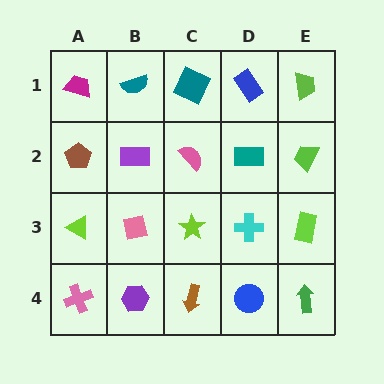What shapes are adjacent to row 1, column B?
A purple rectangle (row 2, column B), a magenta trapezoid (row 1, column A), a teal square (row 1, column C).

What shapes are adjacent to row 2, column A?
A magenta trapezoid (row 1, column A), a lime triangle (row 3, column A), a purple rectangle (row 2, column B).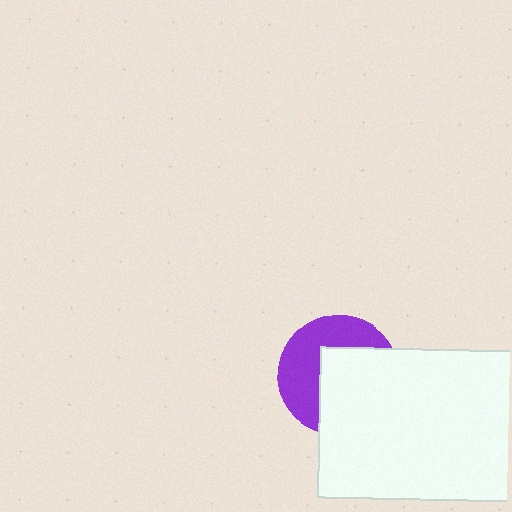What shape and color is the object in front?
The object in front is a white rectangle.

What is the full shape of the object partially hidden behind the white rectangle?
The partially hidden object is a purple circle.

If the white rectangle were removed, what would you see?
You would see the complete purple circle.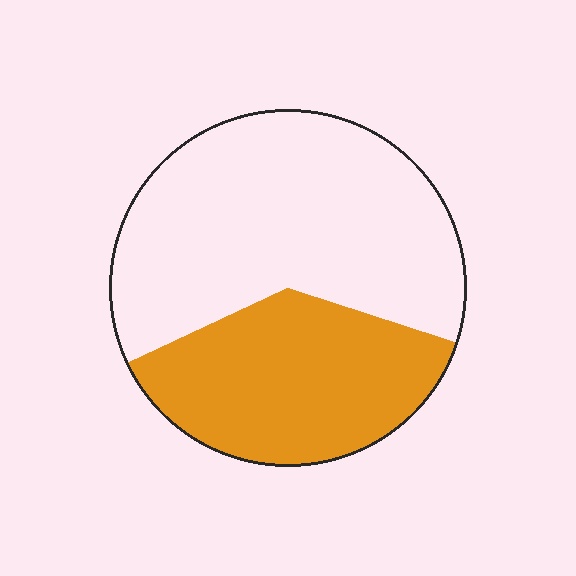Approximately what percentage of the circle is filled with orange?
Approximately 40%.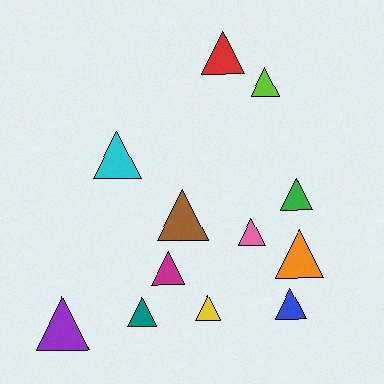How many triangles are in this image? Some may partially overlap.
There are 12 triangles.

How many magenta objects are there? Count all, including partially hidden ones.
There is 1 magenta object.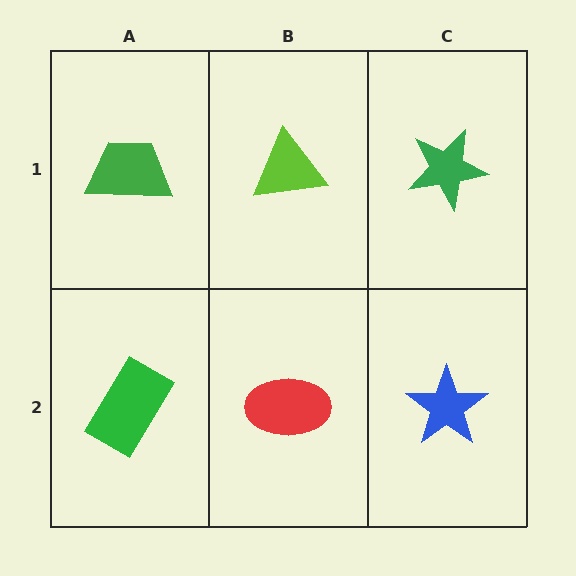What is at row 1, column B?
A lime triangle.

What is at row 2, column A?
A green rectangle.